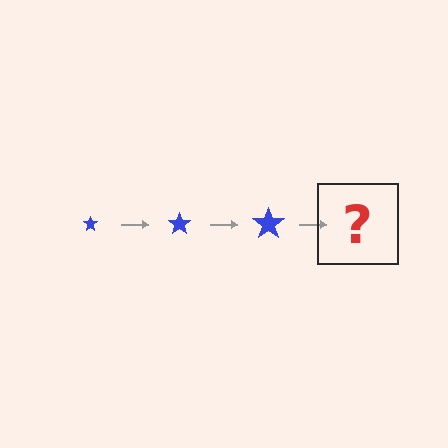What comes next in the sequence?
The next element should be a blue star, larger than the previous one.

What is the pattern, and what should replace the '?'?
The pattern is that the star gets progressively larger each step. The '?' should be a blue star, larger than the previous one.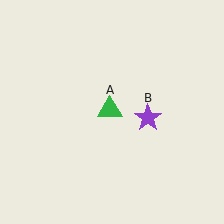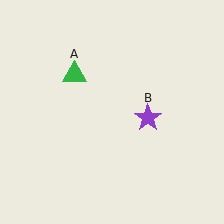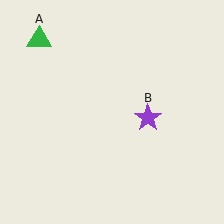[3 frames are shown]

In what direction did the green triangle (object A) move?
The green triangle (object A) moved up and to the left.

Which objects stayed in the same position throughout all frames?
Purple star (object B) remained stationary.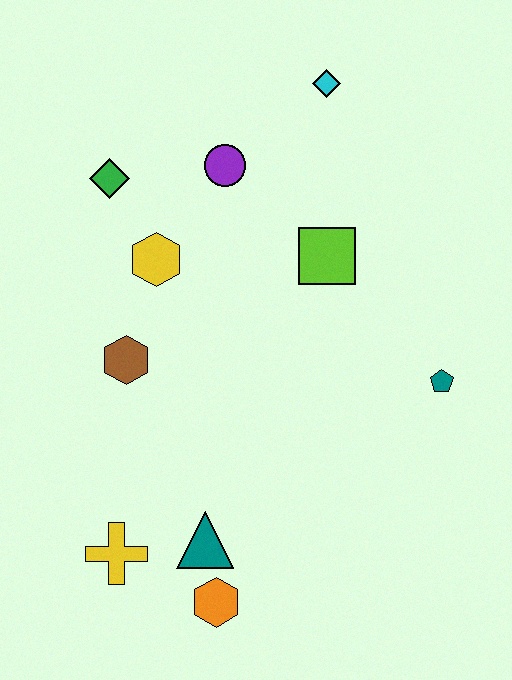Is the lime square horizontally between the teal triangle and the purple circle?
No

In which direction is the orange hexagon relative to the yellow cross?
The orange hexagon is to the right of the yellow cross.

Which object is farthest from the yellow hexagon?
The orange hexagon is farthest from the yellow hexagon.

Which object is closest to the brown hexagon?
The yellow hexagon is closest to the brown hexagon.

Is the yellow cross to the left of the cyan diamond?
Yes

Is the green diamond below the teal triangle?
No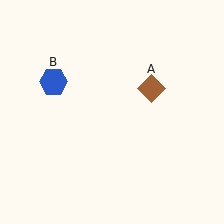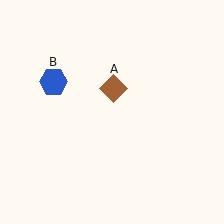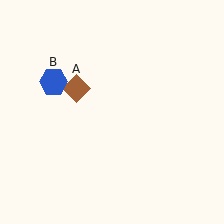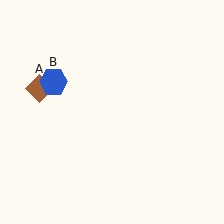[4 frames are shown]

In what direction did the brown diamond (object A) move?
The brown diamond (object A) moved left.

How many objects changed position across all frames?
1 object changed position: brown diamond (object A).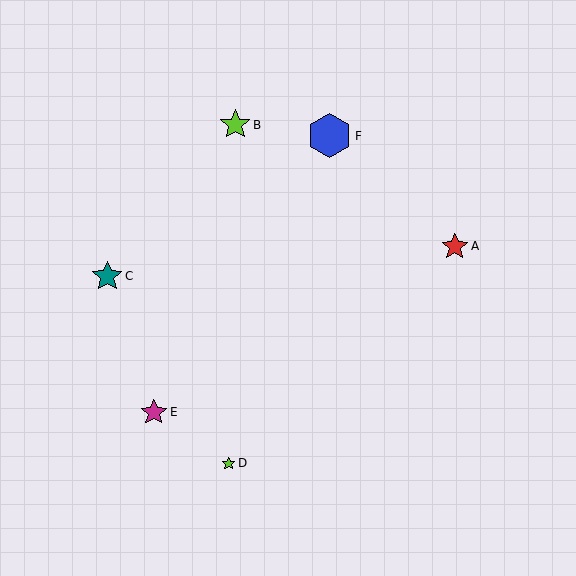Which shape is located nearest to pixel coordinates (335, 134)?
The blue hexagon (labeled F) at (330, 136) is nearest to that location.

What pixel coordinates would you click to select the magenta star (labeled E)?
Click at (154, 412) to select the magenta star E.